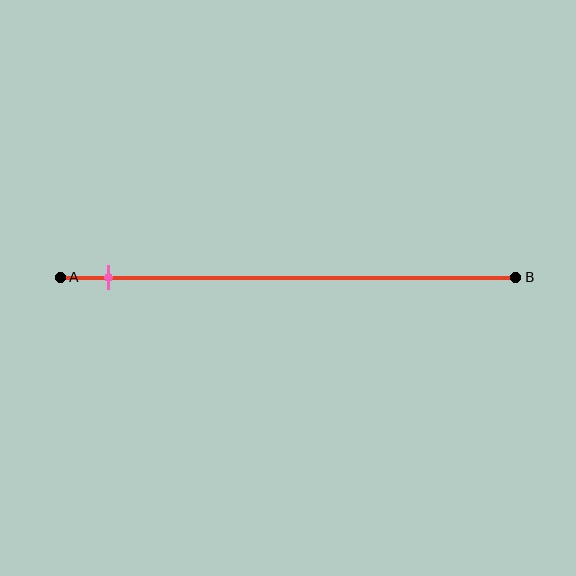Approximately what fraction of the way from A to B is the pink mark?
The pink mark is approximately 10% of the way from A to B.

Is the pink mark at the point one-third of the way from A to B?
No, the mark is at about 10% from A, not at the 33% one-third point.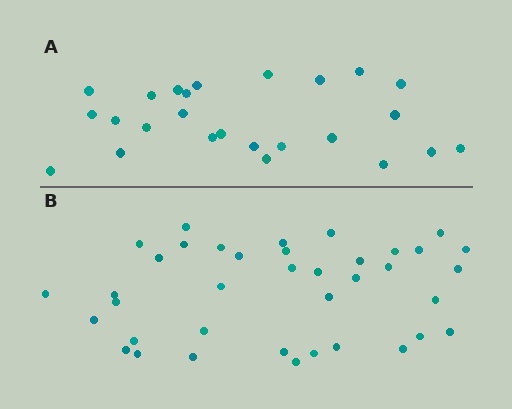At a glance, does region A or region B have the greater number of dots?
Region B (the bottom region) has more dots.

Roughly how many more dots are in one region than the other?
Region B has approximately 15 more dots than region A.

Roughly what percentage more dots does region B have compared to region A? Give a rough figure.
About 50% more.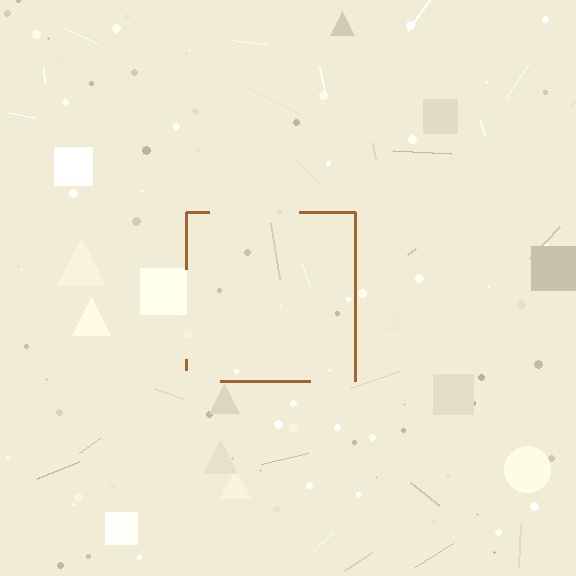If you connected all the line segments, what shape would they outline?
They would outline a square.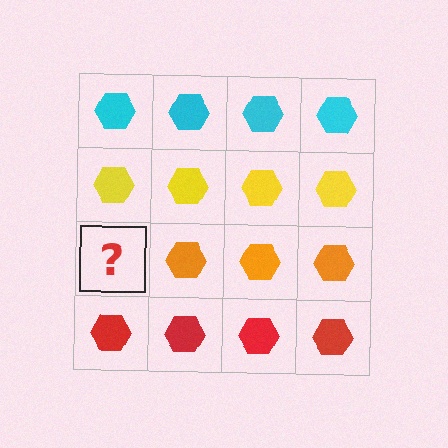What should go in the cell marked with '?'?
The missing cell should contain an orange hexagon.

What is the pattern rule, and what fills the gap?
The rule is that each row has a consistent color. The gap should be filled with an orange hexagon.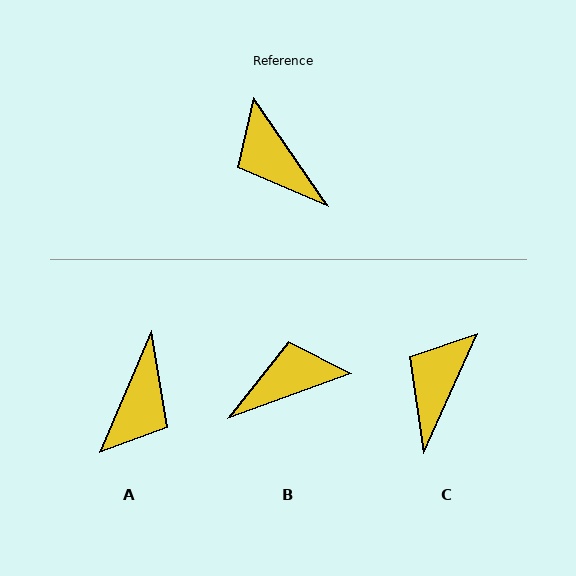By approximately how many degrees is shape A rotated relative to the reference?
Approximately 123 degrees counter-clockwise.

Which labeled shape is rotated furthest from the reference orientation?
A, about 123 degrees away.